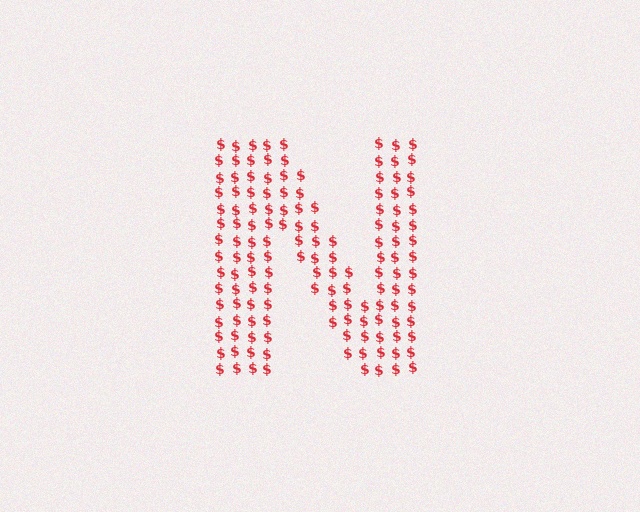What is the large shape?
The large shape is the letter N.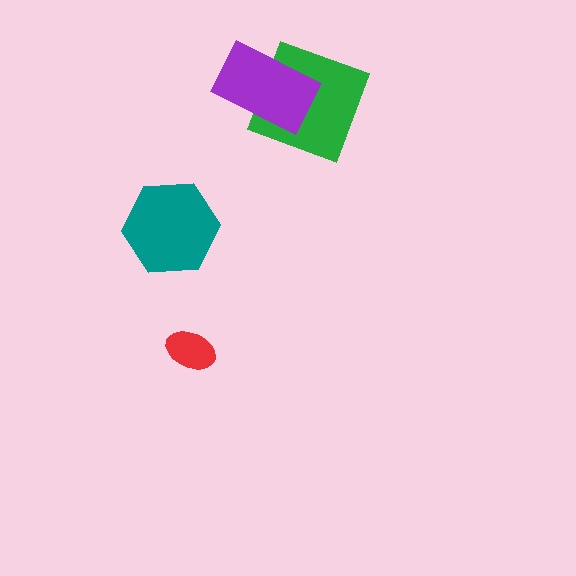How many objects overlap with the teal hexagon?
0 objects overlap with the teal hexagon.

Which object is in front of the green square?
The purple rectangle is in front of the green square.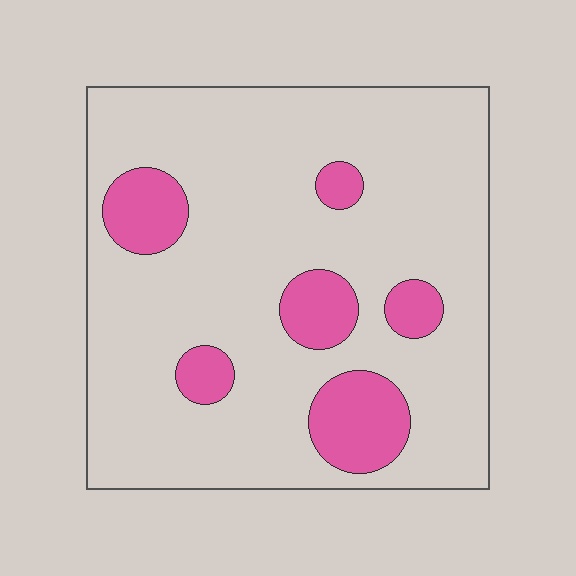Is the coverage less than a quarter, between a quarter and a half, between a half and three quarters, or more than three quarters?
Less than a quarter.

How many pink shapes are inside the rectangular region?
6.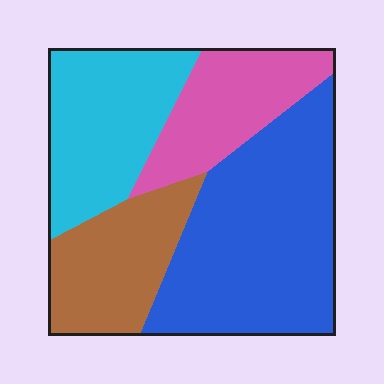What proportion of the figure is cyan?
Cyan covers around 25% of the figure.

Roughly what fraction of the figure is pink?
Pink covers around 20% of the figure.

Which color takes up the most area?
Blue, at roughly 40%.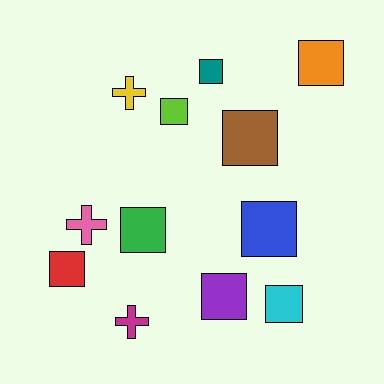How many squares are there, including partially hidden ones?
There are 9 squares.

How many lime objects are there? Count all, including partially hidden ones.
There is 1 lime object.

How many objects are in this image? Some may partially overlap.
There are 12 objects.